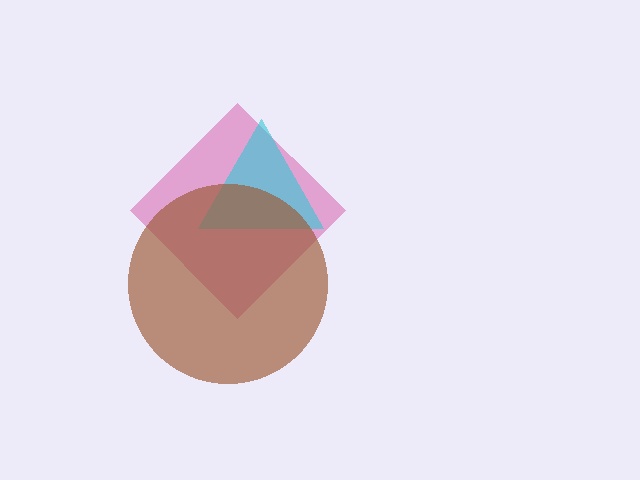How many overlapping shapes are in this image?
There are 3 overlapping shapes in the image.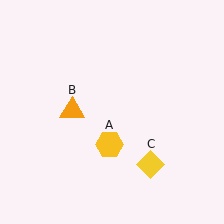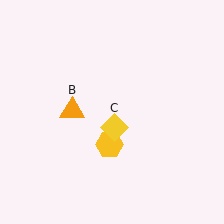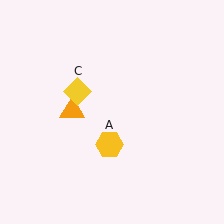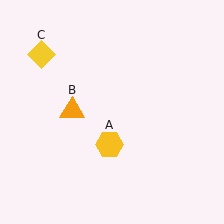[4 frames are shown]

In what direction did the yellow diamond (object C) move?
The yellow diamond (object C) moved up and to the left.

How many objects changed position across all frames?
1 object changed position: yellow diamond (object C).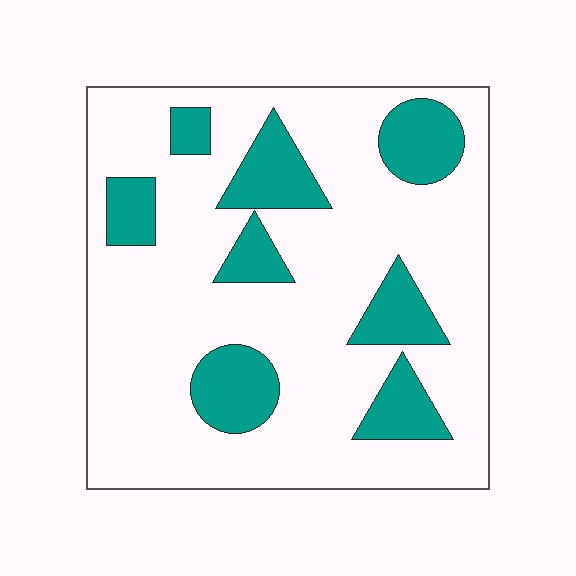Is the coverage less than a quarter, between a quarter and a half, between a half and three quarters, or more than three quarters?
Less than a quarter.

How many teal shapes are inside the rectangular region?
8.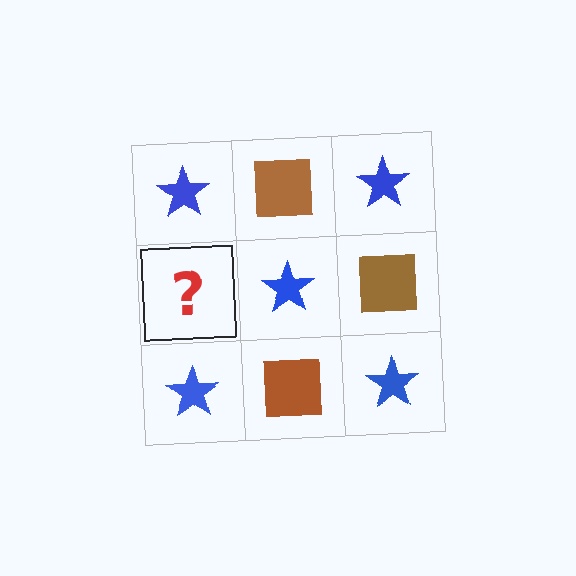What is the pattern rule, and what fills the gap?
The rule is that it alternates blue star and brown square in a checkerboard pattern. The gap should be filled with a brown square.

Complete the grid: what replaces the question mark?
The question mark should be replaced with a brown square.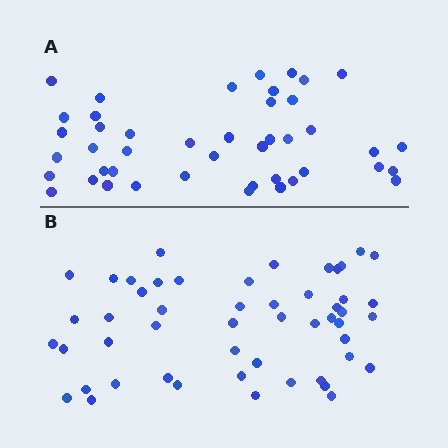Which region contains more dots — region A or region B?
Region B (the bottom region) has more dots.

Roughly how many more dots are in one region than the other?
Region B has roughly 8 or so more dots than region A.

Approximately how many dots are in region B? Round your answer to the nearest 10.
About 50 dots. (The exact count is 51, which rounds to 50.)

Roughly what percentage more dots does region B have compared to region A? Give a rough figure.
About 15% more.